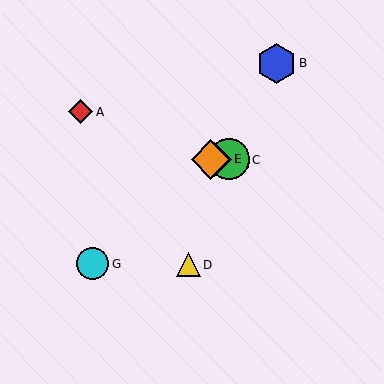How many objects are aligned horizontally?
3 objects (C, E, F) are aligned horizontally.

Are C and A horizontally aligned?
No, C is at y≈160 and A is at y≈112.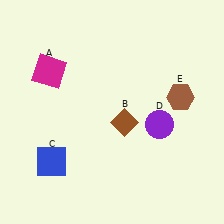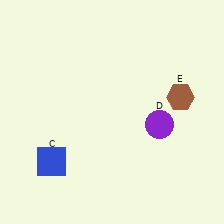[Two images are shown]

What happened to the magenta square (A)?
The magenta square (A) was removed in Image 2. It was in the top-left area of Image 1.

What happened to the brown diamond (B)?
The brown diamond (B) was removed in Image 2. It was in the bottom-right area of Image 1.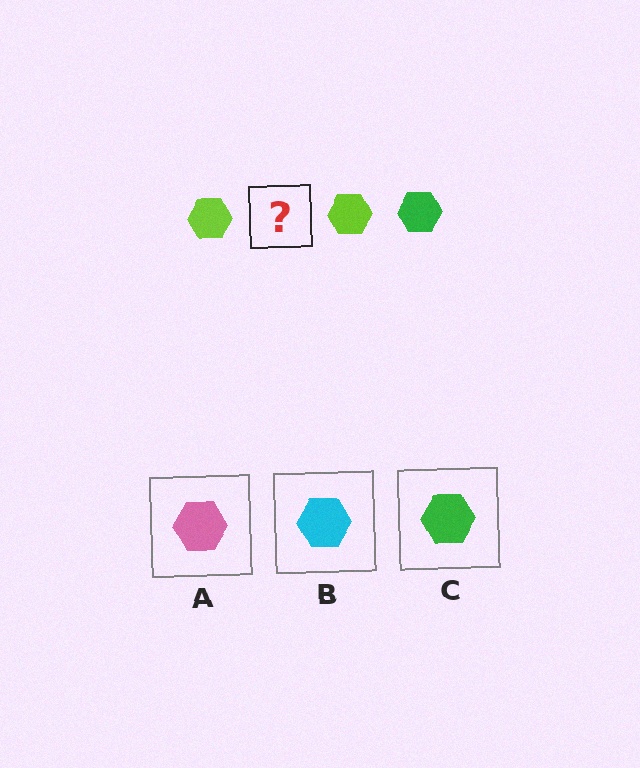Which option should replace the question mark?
Option C.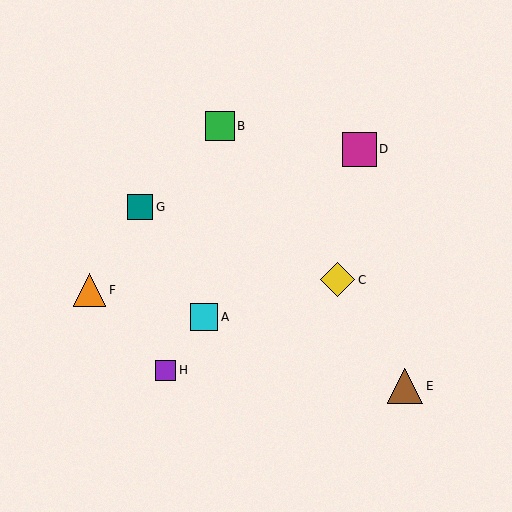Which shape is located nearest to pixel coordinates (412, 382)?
The brown triangle (labeled E) at (405, 386) is nearest to that location.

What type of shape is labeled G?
Shape G is a teal square.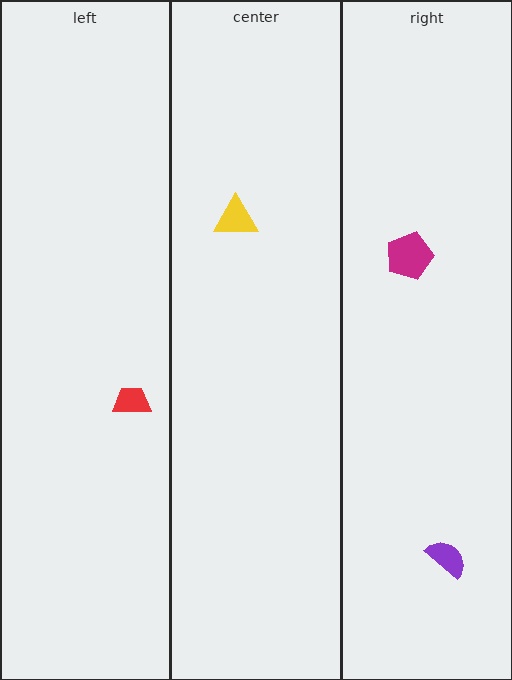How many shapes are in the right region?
2.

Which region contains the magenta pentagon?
The right region.